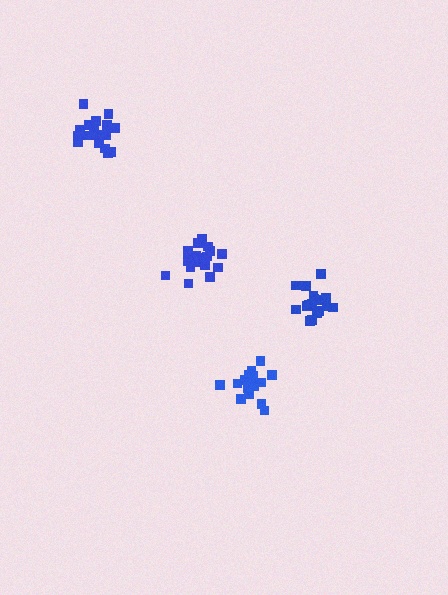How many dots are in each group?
Group 1: 15 dots, Group 2: 18 dots, Group 3: 18 dots, Group 4: 17 dots (68 total).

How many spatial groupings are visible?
There are 4 spatial groupings.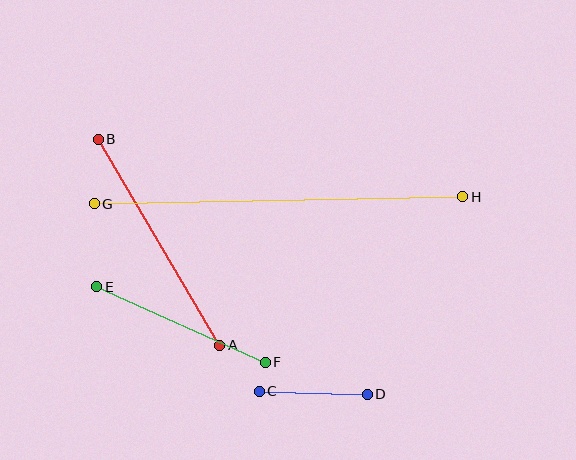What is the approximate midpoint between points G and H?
The midpoint is at approximately (278, 200) pixels.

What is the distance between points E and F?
The distance is approximately 185 pixels.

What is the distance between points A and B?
The distance is approximately 239 pixels.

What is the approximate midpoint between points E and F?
The midpoint is at approximately (181, 324) pixels.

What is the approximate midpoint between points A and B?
The midpoint is at approximately (159, 242) pixels.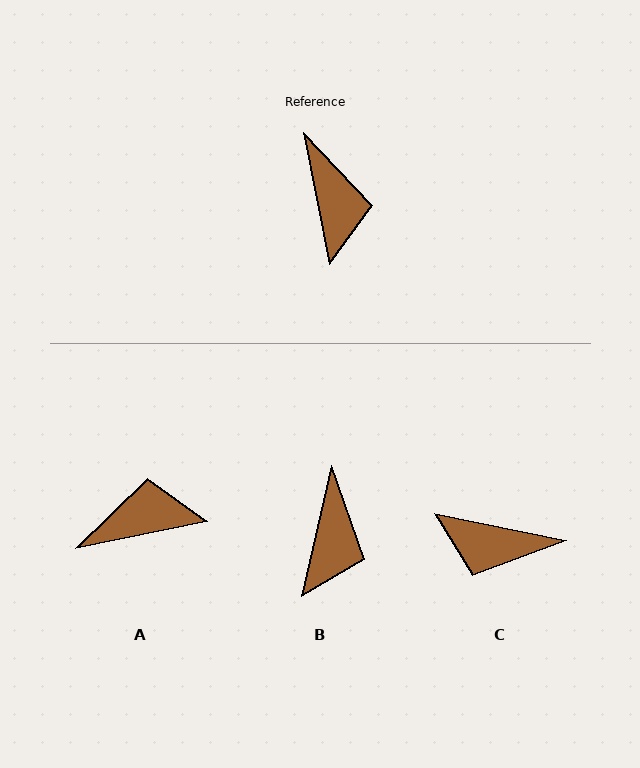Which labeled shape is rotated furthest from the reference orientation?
C, about 113 degrees away.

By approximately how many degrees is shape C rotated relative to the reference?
Approximately 113 degrees clockwise.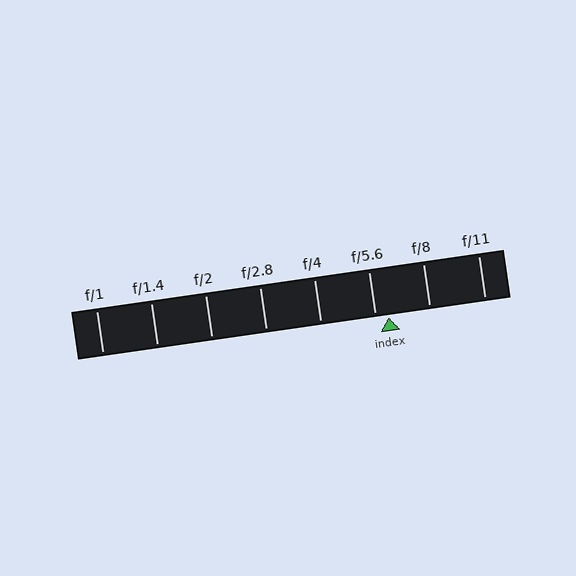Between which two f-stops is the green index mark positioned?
The index mark is between f/5.6 and f/8.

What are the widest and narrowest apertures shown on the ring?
The widest aperture shown is f/1 and the narrowest is f/11.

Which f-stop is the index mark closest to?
The index mark is closest to f/5.6.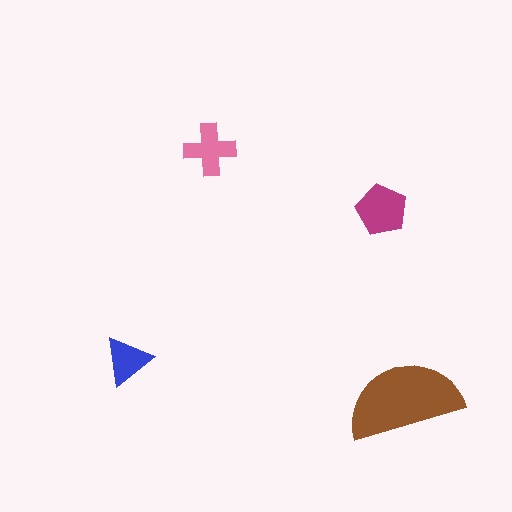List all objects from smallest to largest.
The blue triangle, the pink cross, the magenta pentagon, the brown semicircle.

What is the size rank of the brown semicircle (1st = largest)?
1st.